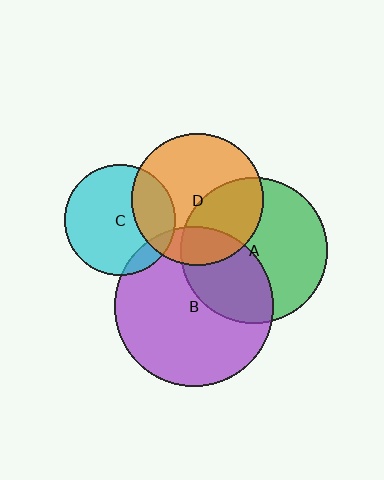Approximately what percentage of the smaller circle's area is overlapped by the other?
Approximately 25%.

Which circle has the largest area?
Circle B (purple).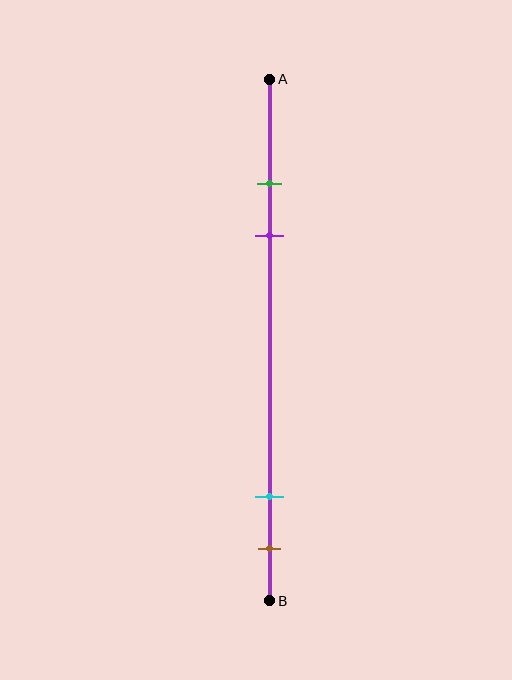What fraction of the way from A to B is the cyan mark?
The cyan mark is approximately 80% (0.8) of the way from A to B.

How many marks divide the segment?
There are 4 marks dividing the segment.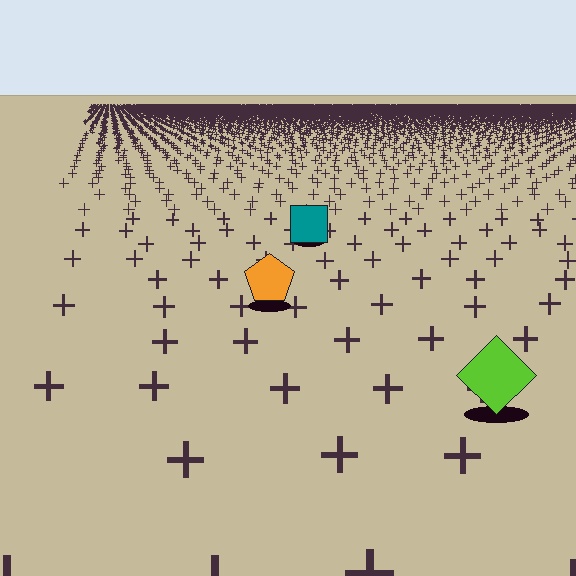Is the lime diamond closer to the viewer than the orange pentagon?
Yes. The lime diamond is closer — you can tell from the texture gradient: the ground texture is coarser near it.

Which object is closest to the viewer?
The lime diamond is closest. The texture marks near it are larger and more spread out.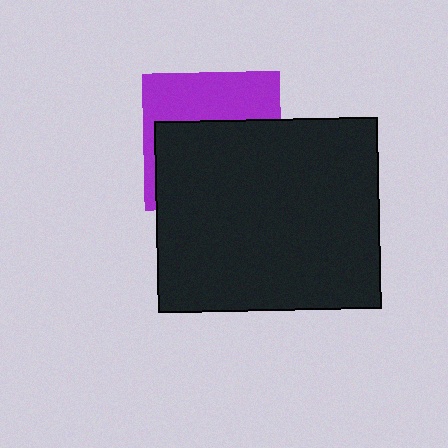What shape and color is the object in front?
The object in front is a black rectangle.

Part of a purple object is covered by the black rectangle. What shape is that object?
It is a square.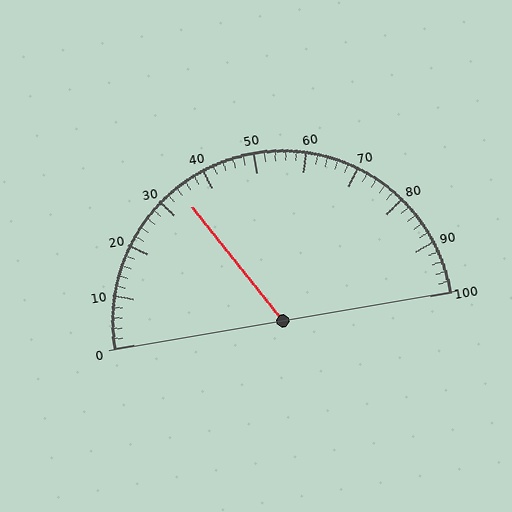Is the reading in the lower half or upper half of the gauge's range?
The reading is in the lower half of the range (0 to 100).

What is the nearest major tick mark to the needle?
The nearest major tick mark is 30.